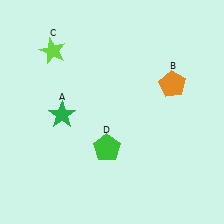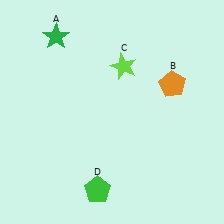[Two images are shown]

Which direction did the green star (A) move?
The green star (A) moved up.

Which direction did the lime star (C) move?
The lime star (C) moved right.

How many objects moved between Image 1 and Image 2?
3 objects moved between the two images.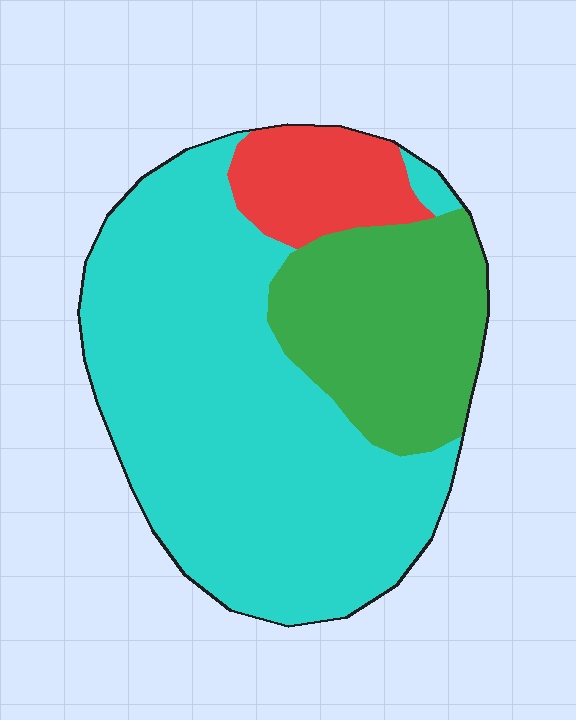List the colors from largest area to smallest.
From largest to smallest: cyan, green, red.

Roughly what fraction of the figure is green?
Green covers 25% of the figure.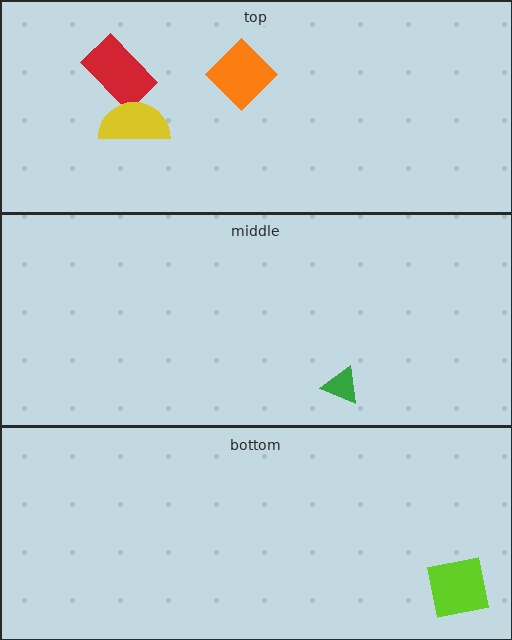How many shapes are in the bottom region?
1.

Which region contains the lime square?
The bottom region.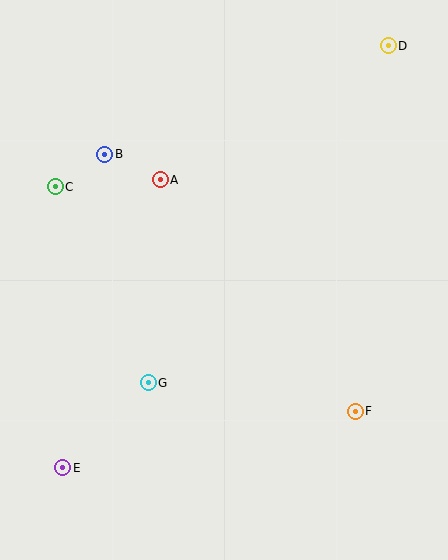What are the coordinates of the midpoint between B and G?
The midpoint between B and G is at (127, 268).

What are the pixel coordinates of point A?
Point A is at (160, 180).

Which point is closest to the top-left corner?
Point B is closest to the top-left corner.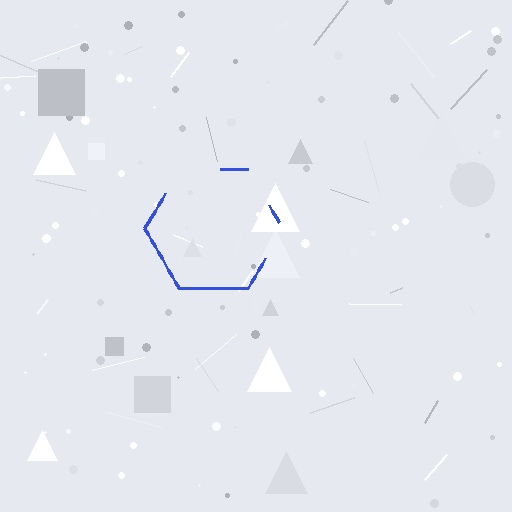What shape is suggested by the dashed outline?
The dashed outline suggests a hexagon.